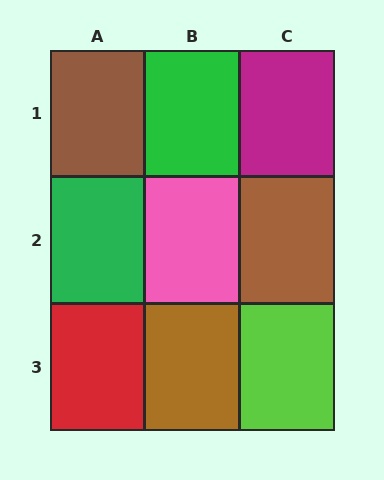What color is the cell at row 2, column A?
Green.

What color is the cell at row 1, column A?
Brown.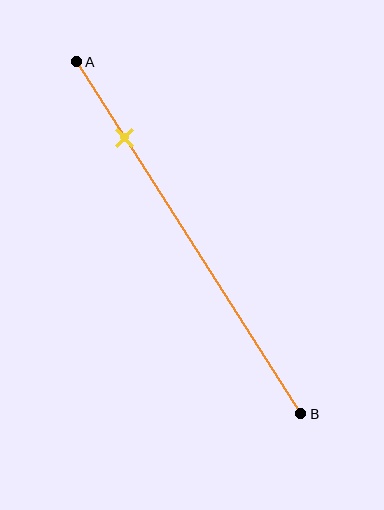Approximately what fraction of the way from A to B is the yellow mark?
The yellow mark is approximately 20% of the way from A to B.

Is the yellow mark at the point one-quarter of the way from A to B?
No, the mark is at about 20% from A, not at the 25% one-quarter point.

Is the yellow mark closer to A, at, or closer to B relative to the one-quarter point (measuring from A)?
The yellow mark is closer to point A than the one-quarter point of segment AB.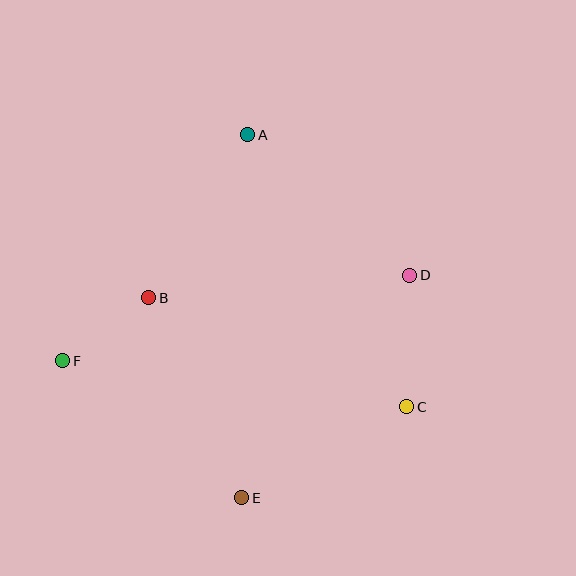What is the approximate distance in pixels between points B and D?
The distance between B and D is approximately 262 pixels.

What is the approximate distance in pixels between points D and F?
The distance between D and F is approximately 357 pixels.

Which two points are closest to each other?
Points B and F are closest to each other.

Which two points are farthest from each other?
Points A and E are farthest from each other.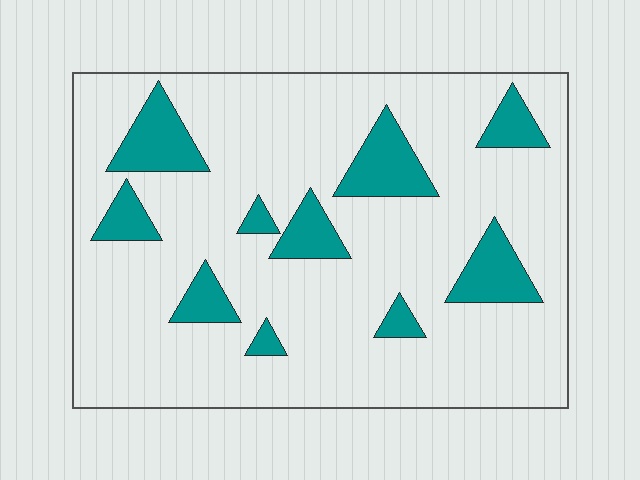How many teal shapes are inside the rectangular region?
10.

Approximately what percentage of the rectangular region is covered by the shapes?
Approximately 15%.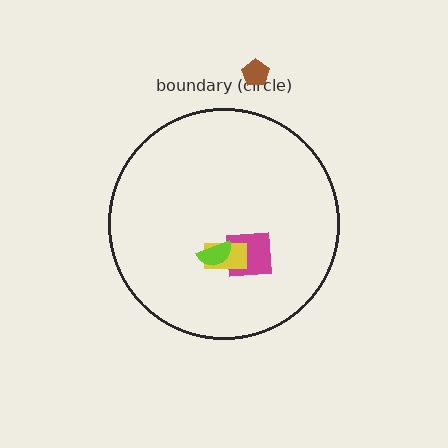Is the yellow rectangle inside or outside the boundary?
Inside.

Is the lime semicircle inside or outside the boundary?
Inside.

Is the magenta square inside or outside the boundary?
Inside.